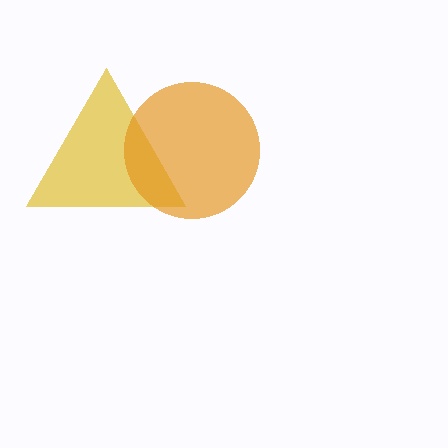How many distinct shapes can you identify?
There are 2 distinct shapes: a yellow triangle, an orange circle.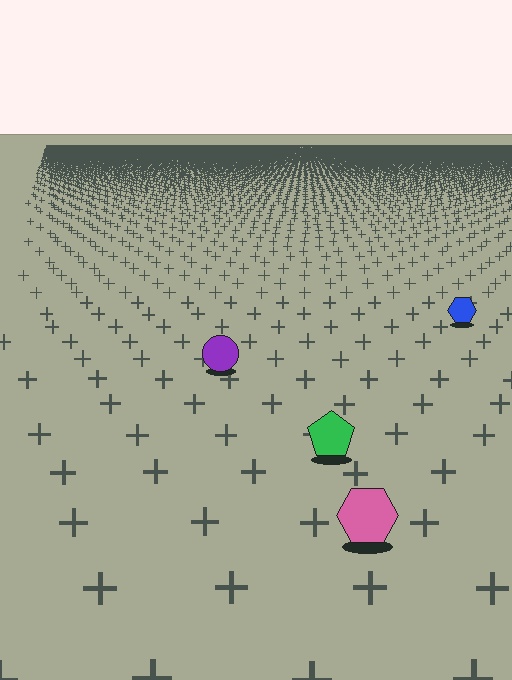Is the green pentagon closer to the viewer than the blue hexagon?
Yes. The green pentagon is closer — you can tell from the texture gradient: the ground texture is coarser near it.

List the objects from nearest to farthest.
From nearest to farthest: the pink hexagon, the green pentagon, the purple circle, the blue hexagon.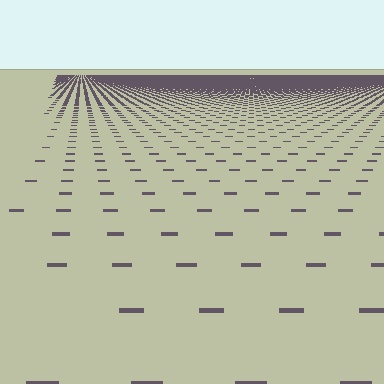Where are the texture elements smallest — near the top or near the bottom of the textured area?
Near the top.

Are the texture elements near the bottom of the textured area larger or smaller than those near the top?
Larger. Near the bottom, elements are closer to the viewer and appear at a bigger on-screen size.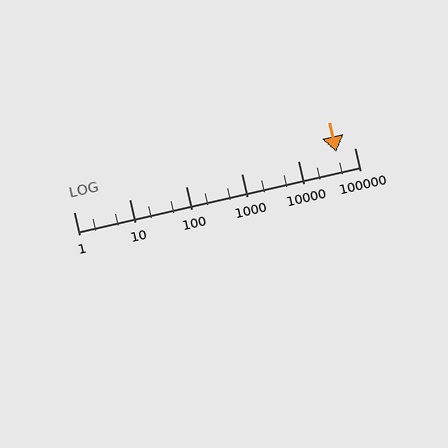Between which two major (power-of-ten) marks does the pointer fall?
The pointer is between 10000 and 100000.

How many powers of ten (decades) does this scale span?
The scale spans 5 decades, from 1 to 100000.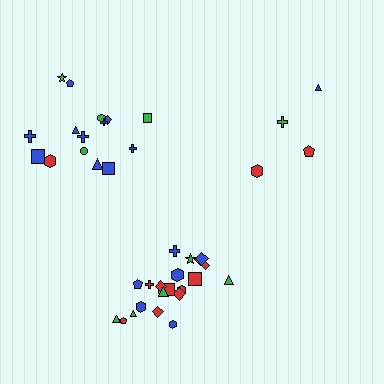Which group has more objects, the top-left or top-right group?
The top-left group.